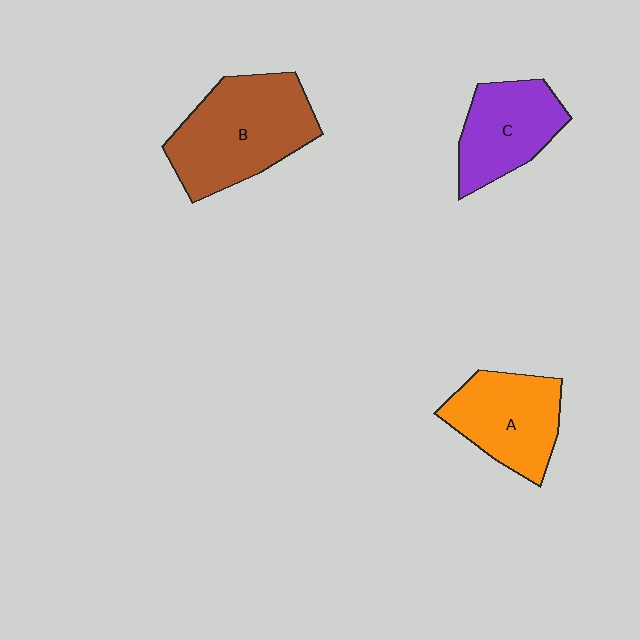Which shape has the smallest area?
Shape C (purple).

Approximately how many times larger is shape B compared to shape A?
Approximately 1.4 times.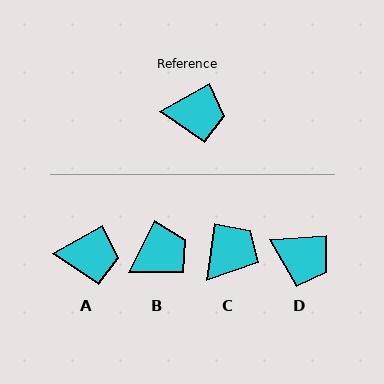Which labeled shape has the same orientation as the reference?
A.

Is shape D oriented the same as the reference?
No, it is off by about 26 degrees.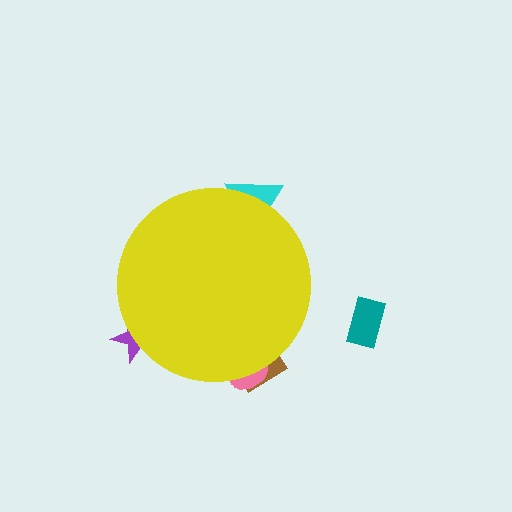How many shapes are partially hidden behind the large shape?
4 shapes are partially hidden.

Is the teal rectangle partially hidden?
No, the teal rectangle is fully visible.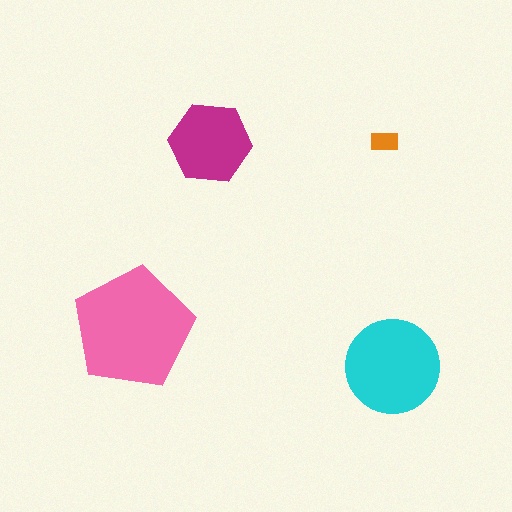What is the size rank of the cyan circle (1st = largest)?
2nd.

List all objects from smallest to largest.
The orange rectangle, the magenta hexagon, the cyan circle, the pink pentagon.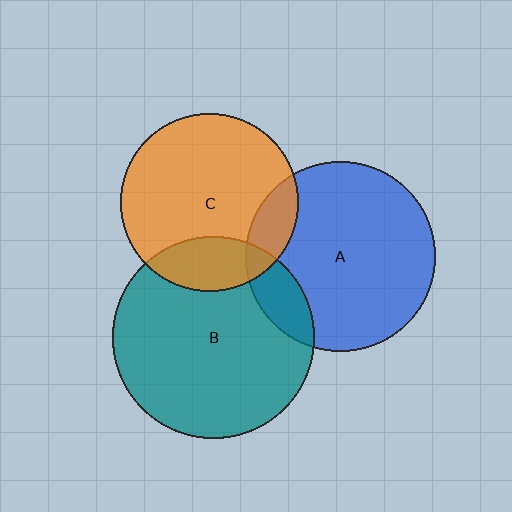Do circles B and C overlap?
Yes.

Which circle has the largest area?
Circle B (teal).